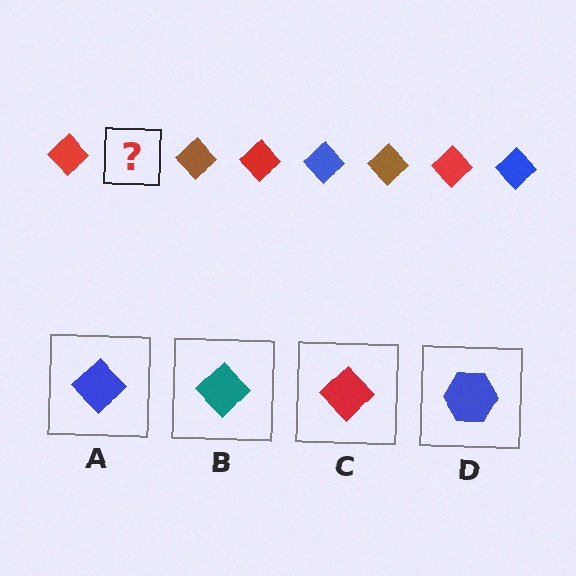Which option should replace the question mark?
Option A.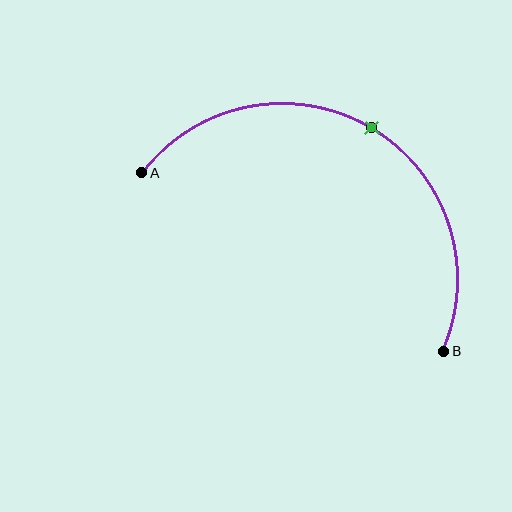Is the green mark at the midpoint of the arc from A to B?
Yes. The green mark lies on the arc at equal arc-length from both A and B — it is the arc midpoint.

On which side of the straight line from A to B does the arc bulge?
The arc bulges above the straight line connecting A and B.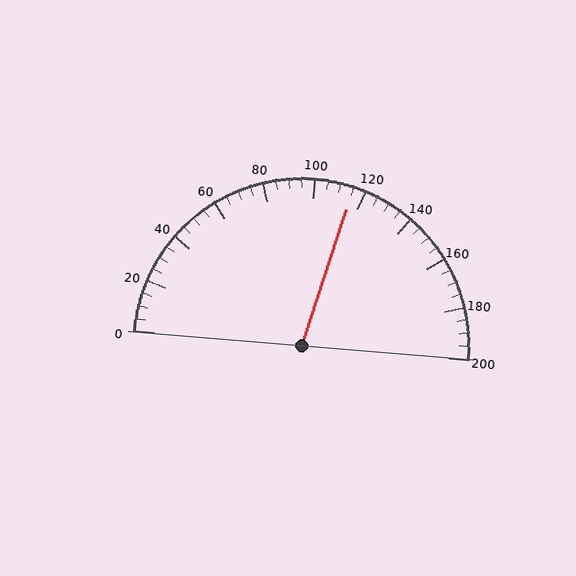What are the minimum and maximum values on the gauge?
The gauge ranges from 0 to 200.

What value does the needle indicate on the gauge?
The needle indicates approximately 115.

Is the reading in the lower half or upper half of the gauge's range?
The reading is in the upper half of the range (0 to 200).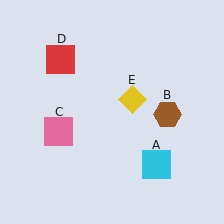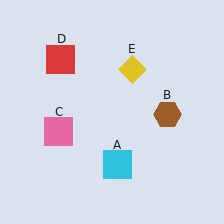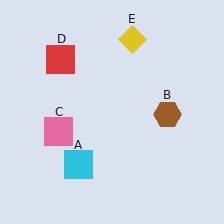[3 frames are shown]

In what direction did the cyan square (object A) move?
The cyan square (object A) moved left.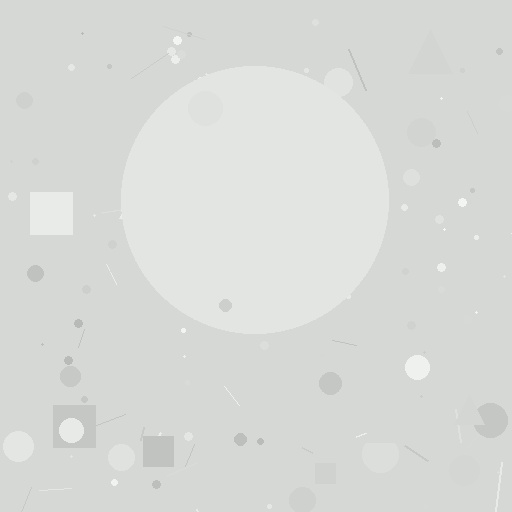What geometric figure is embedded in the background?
A circle is embedded in the background.